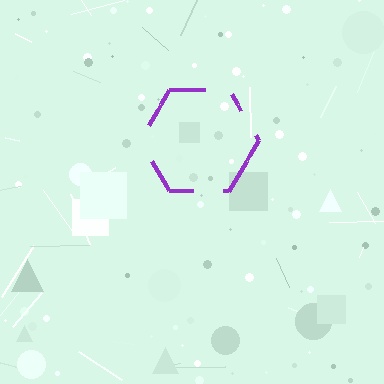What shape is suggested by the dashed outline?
The dashed outline suggests a hexagon.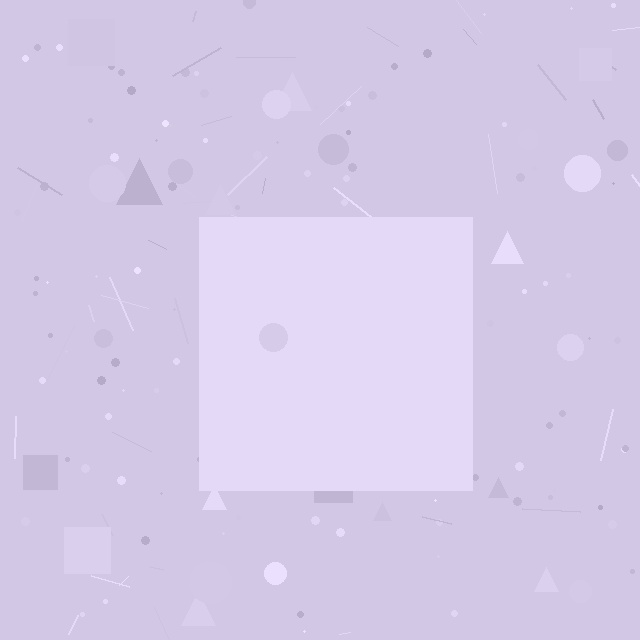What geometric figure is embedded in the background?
A square is embedded in the background.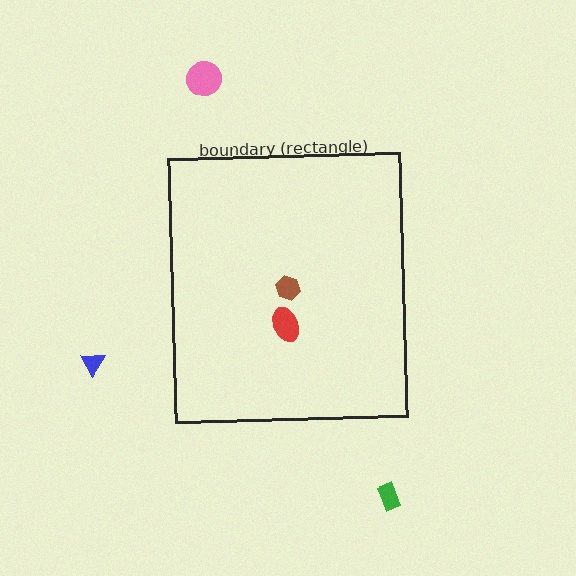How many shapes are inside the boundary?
2 inside, 3 outside.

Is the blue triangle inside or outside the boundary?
Outside.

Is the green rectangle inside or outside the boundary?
Outside.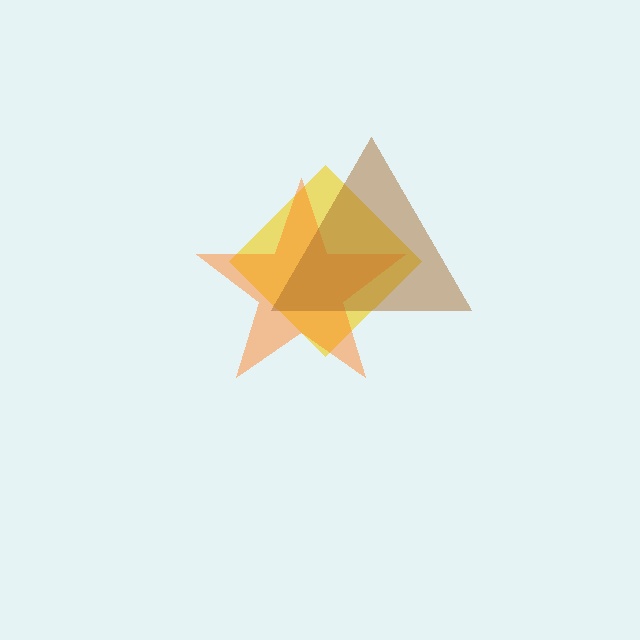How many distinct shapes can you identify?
There are 3 distinct shapes: a yellow diamond, an orange star, a brown triangle.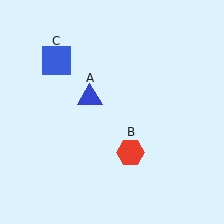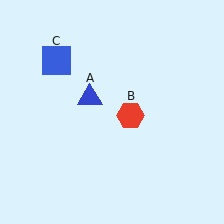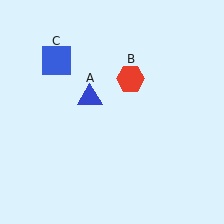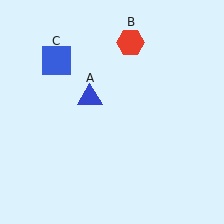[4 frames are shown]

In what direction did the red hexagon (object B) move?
The red hexagon (object B) moved up.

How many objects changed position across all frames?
1 object changed position: red hexagon (object B).